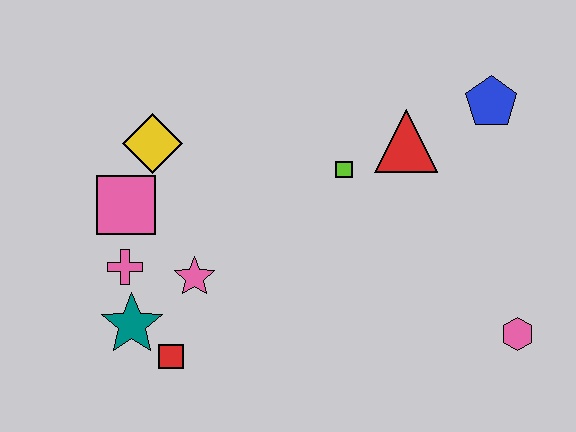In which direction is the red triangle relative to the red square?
The red triangle is to the right of the red square.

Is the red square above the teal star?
No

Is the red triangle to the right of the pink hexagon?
No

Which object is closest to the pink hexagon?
The red triangle is closest to the pink hexagon.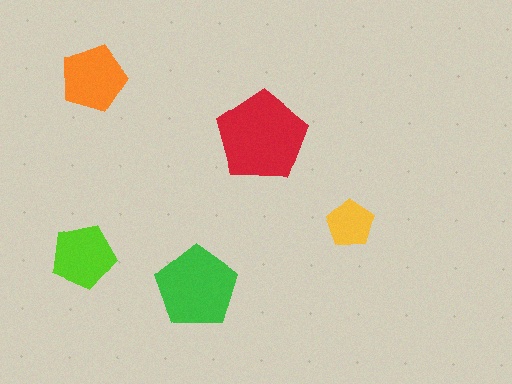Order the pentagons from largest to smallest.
the red one, the green one, the orange one, the lime one, the yellow one.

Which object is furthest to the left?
The lime pentagon is leftmost.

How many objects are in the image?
There are 5 objects in the image.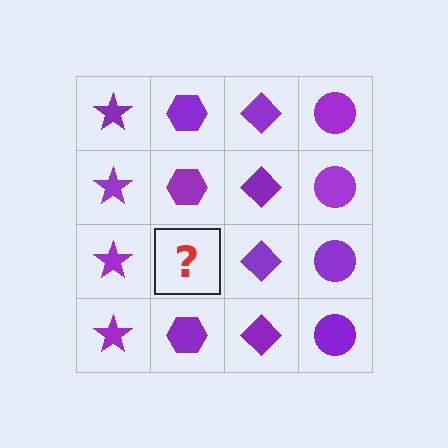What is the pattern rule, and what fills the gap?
The rule is that each column has a consistent shape. The gap should be filled with a purple hexagon.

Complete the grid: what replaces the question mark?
The question mark should be replaced with a purple hexagon.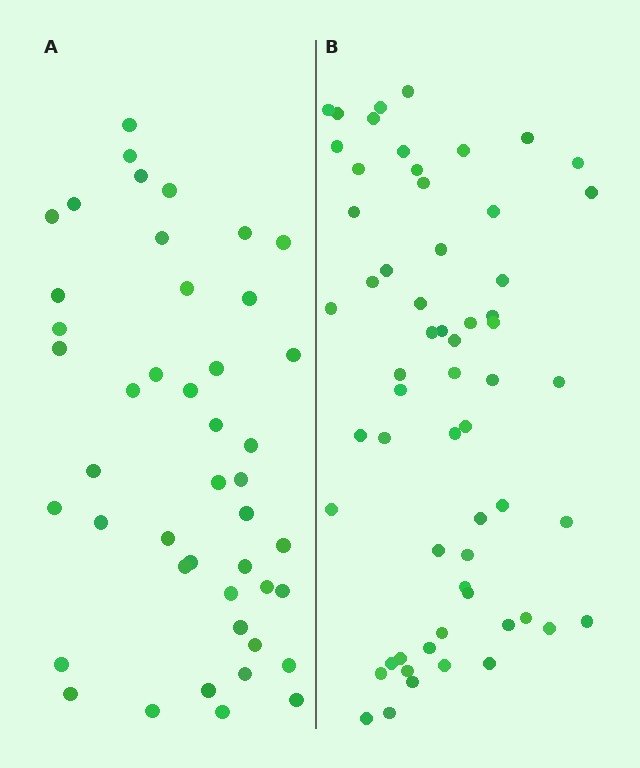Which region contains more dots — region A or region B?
Region B (the right region) has more dots.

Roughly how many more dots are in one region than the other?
Region B has approximately 15 more dots than region A.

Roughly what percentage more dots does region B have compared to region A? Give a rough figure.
About 35% more.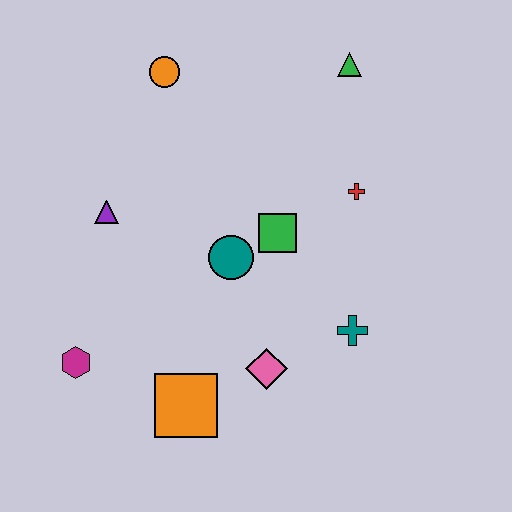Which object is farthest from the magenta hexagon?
The green triangle is farthest from the magenta hexagon.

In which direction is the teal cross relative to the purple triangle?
The teal cross is to the right of the purple triangle.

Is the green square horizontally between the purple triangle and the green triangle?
Yes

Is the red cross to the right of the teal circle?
Yes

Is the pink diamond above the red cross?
No